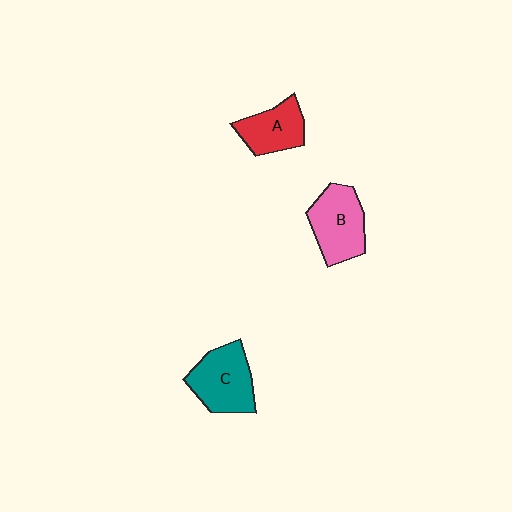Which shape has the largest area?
Shape C (teal).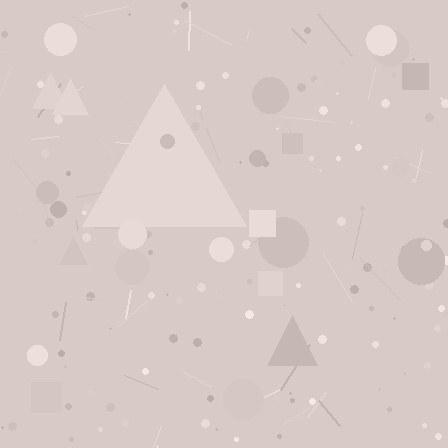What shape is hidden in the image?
A triangle is hidden in the image.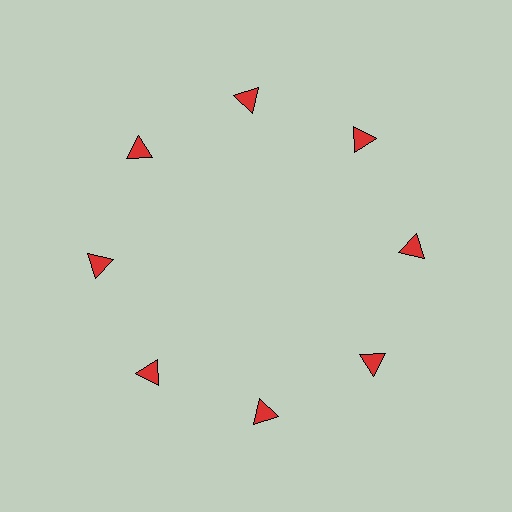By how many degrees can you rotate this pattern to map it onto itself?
The pattern maps onto itself every 45 degrees of rotation.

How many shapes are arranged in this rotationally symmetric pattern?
There are 8 shapes, arranged in 8 groups of 1.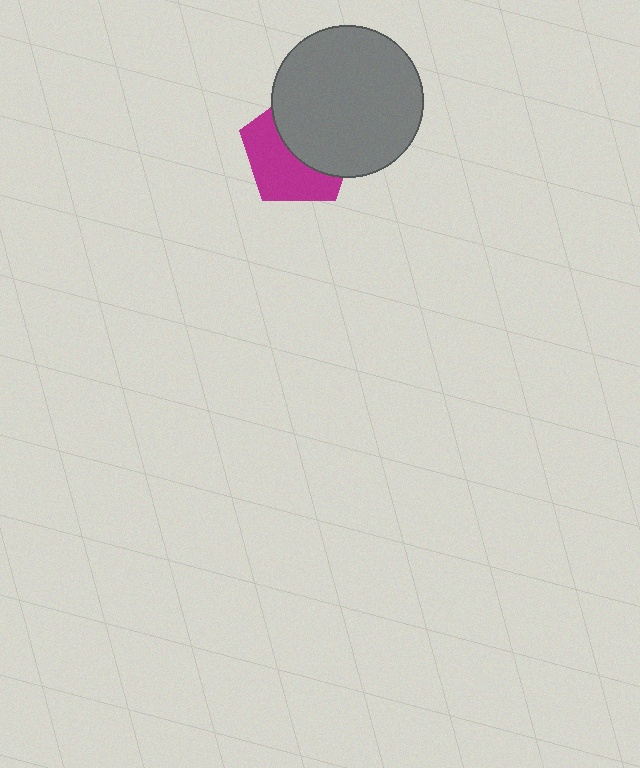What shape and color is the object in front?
The object in front is a gray circle.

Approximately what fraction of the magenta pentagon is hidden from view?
Roughly 51% of the magenta pentagon is hidden behind the gray circle.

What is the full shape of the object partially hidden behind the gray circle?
The partially hidden object is a magenta pentagon.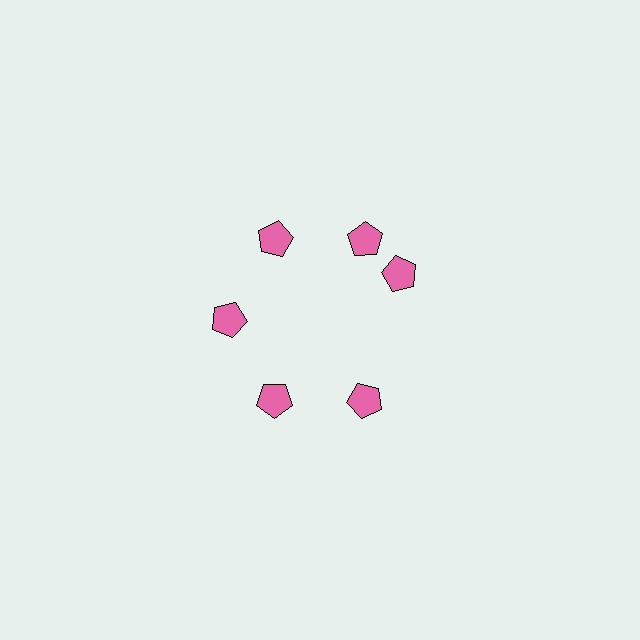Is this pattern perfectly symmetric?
No. The 6 pink pentagons are arranged in a ring, but one element near the 3 o'clock position is rotated out of alignment along the ring, breaking the 6-fold rotational symmetry.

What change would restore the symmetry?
The symmetry would be restored by rotating it back into even spacing with its neighbors so that all 6 pentagons sit at equal angles and equal distance from the center.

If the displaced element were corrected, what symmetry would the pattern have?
It would have 6-fold rotational symmetry — the pattern would map onto itself every 60 degrees.